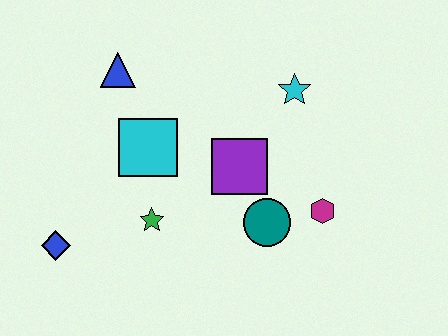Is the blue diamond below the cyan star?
Yes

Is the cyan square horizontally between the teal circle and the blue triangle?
Yes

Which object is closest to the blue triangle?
The cyan square is closest to the blue triangle.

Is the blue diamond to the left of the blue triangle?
Yes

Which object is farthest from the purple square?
The blue diamond is farthest from the purple square.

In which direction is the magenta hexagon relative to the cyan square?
The magenta hexagon is to the right of the cyan square.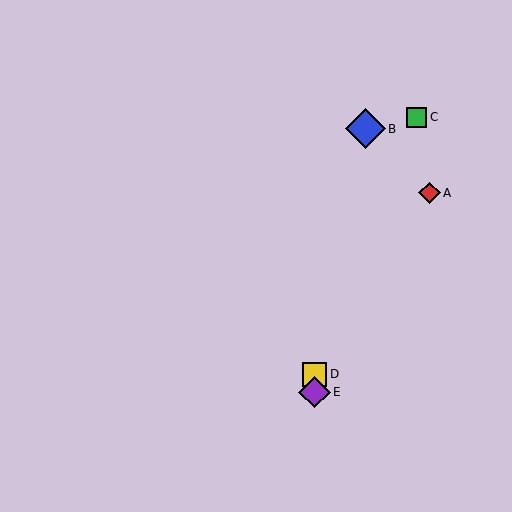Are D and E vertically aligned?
Yes, both are at x≈315.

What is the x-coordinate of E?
Object E is at x≈315.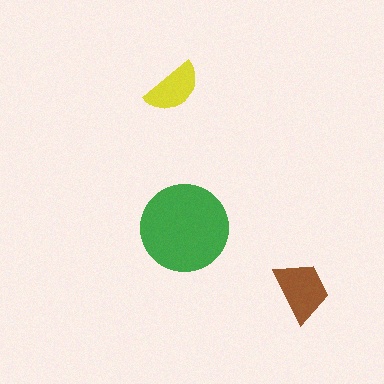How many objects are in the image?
There are 3 objects in the image.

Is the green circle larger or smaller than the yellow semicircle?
Larger.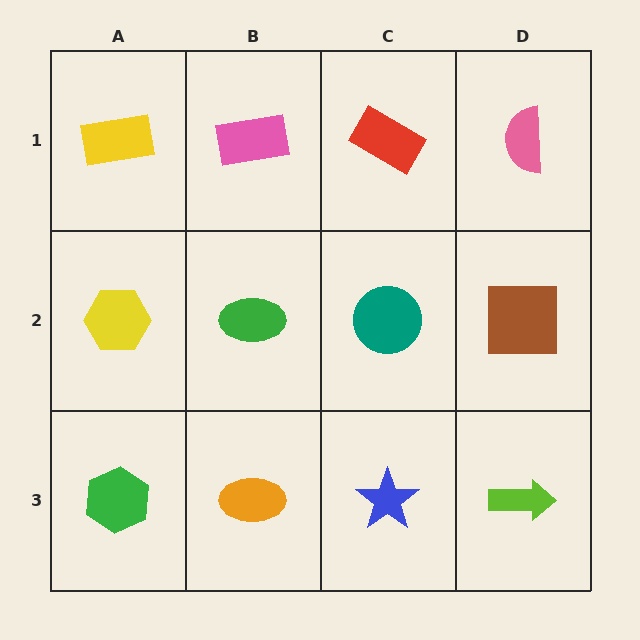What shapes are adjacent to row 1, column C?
A teal circle (row 2, column C), a pink rectangle (row 1, column B), a pink semicircle (row 1, column D).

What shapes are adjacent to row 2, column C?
A red rectangle (row 1, column C), a blue star (row 3, column C), a green ellipse (row 2, column B), a brown square (row 2, column D).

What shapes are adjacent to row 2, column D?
A pink semicircle (row 1, column D), a lime arrow (row 3, column D), a teal circle (row 2, column C).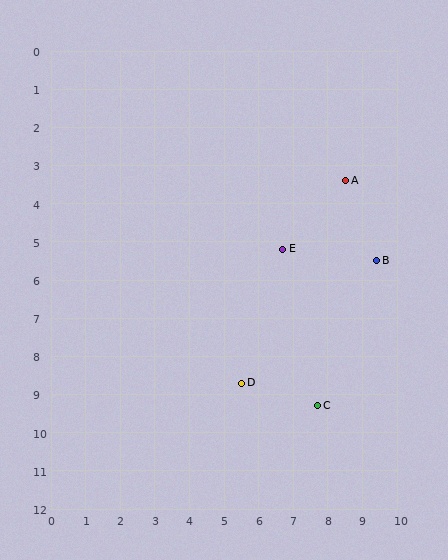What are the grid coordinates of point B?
Point B is at approximately (9.4, 5.5).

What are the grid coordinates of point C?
Point C is at approximately (7.7, 9.3).